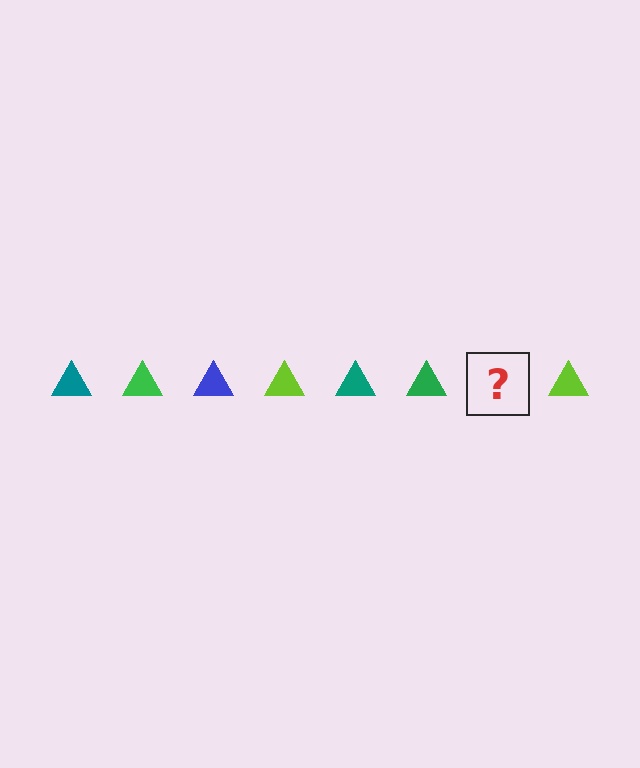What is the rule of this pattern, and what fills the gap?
The rule is that the pattern cycles through teal, green, blue, lime triangles. The gap should be filled with a blue triangle.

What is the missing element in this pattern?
The missing element is a blue triangle.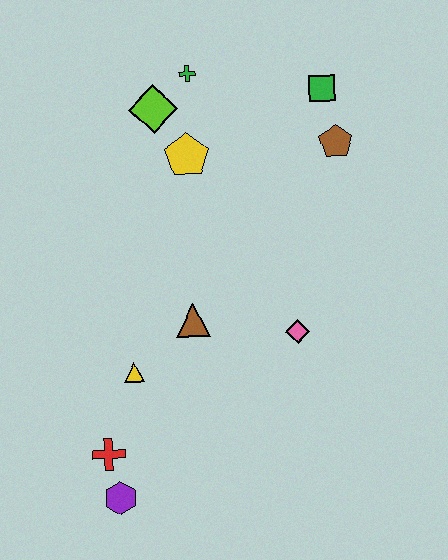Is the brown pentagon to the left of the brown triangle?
No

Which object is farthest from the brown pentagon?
The purple hexagon is farthest from the brown pentagon.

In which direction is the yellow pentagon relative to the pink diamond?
The yellow pentagon is above the pink diamond.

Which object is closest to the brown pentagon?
The green square is closest to the brown pentagon.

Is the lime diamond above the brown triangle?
Yes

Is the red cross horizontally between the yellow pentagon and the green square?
No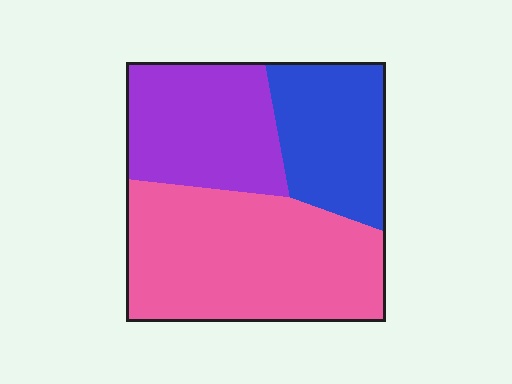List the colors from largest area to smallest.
From largest to smallest: pink, purple, blue.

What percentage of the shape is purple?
Purple covers about 30% of the shape.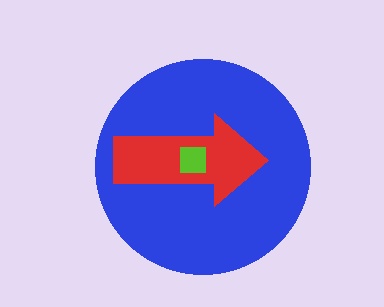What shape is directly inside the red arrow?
The lime square.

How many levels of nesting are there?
3.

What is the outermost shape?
The blue circle.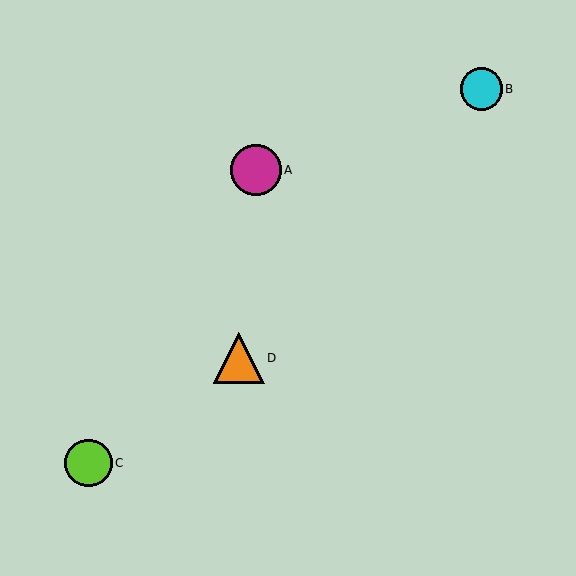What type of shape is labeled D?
Shape D is an orange triangle.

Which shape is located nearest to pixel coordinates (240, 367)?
The orange triangle (labeled D) at (239, 358) is nearest to that location.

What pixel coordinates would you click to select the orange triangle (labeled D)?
Click at (239, 358) to select the orange triangle D.